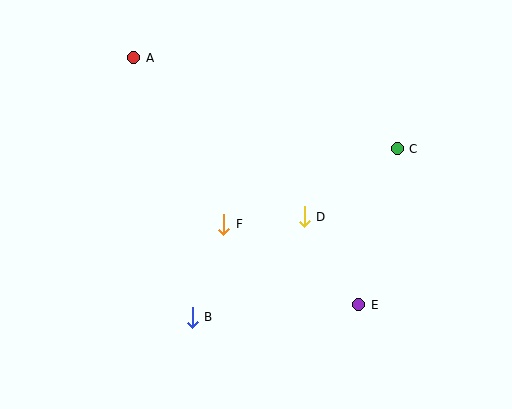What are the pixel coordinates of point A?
Point A is at (134, 58).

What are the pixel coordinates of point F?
Point F is at (223, 224).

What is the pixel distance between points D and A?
The distance between D and A is 233 pixels.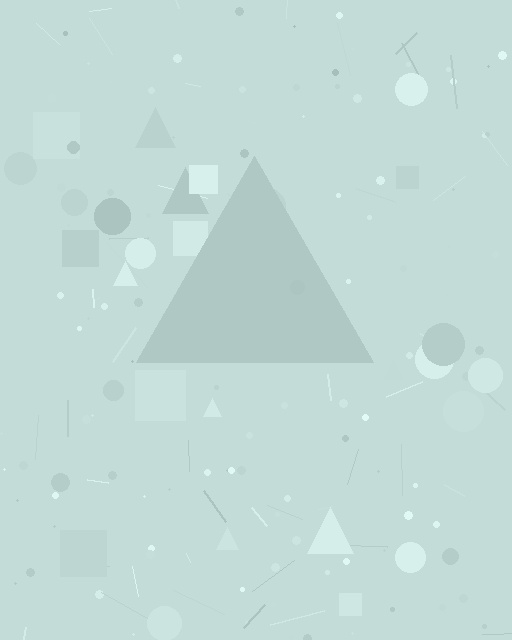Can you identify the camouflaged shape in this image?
The camouflaged shape is a triangle.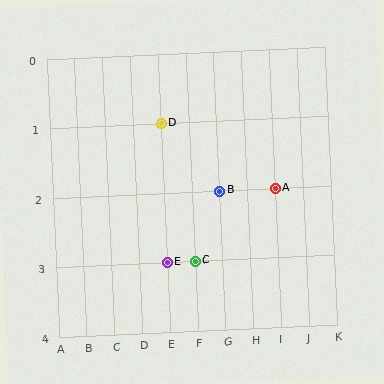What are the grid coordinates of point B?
Point B is at grid coordinates (G, 2).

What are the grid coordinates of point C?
Point C is at grid coordinates (F, 3).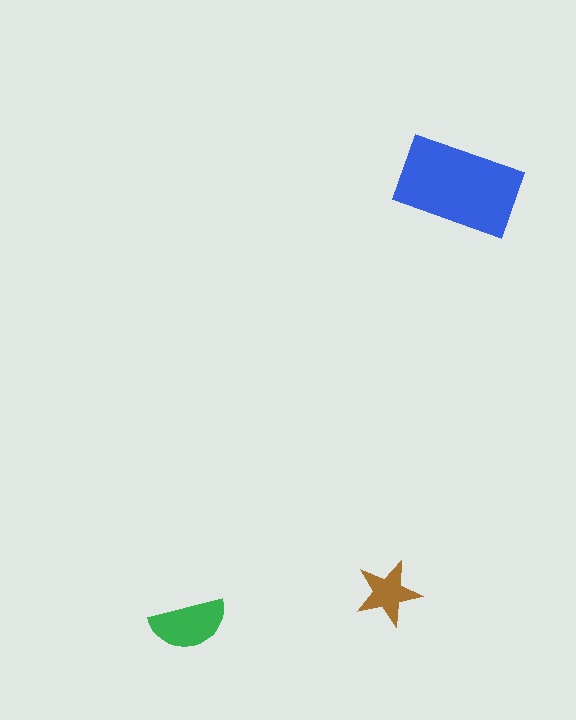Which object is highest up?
The blue rectangle is topmost.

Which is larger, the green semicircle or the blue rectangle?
The blue rectangle.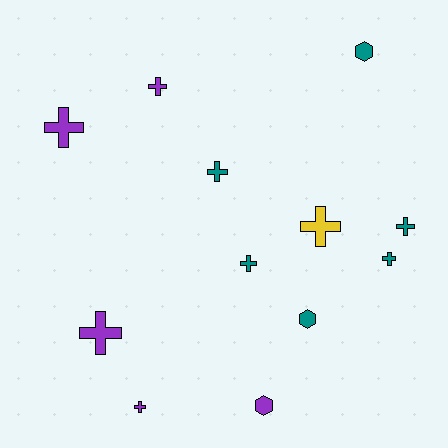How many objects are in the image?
There are 12 objects.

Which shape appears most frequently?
Cross, with 9 objects.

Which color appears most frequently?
Teal, with 6 objects.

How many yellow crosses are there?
There is 1 yellow cross.